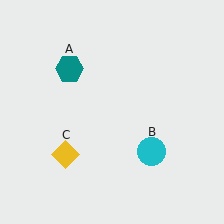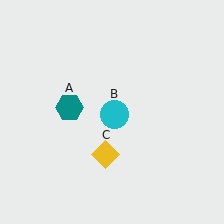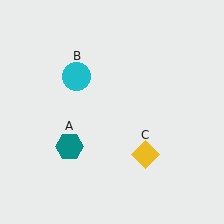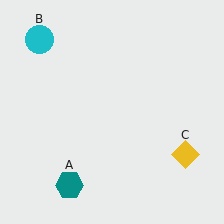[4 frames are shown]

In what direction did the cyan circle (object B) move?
The cyan circle (object B) moved up and to the left.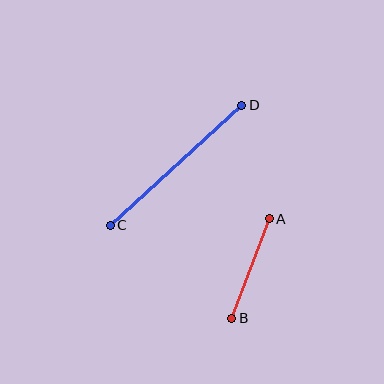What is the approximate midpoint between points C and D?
The midpoint is at approximately (176, 165) pixels.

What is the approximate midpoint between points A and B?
The midpoint is at approximately (250, 269) pixels.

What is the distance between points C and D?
The distance is approximately 178 pixels.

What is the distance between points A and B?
The distance is approximately 106 pixels.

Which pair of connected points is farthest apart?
Points C and D are farthest apart.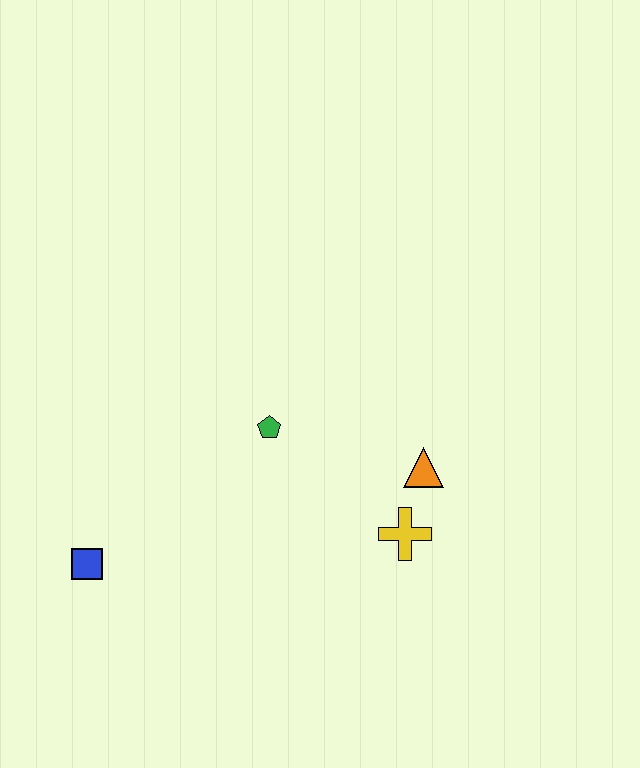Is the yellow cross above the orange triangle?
No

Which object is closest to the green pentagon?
The orange triangle is closest to the green pentagon.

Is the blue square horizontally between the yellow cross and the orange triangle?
No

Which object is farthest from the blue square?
The orange triangle is farthest from the blue square.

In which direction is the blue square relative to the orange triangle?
The blue square is to the left of the orange triangle.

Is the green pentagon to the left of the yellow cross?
Yes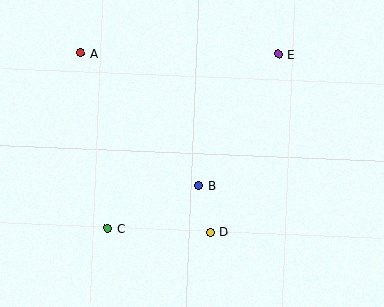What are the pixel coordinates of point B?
Point B is at (198, 186).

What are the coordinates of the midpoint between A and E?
The midpoint between A and E is at (180, 54).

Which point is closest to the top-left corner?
Point A is closest to the top-left corner.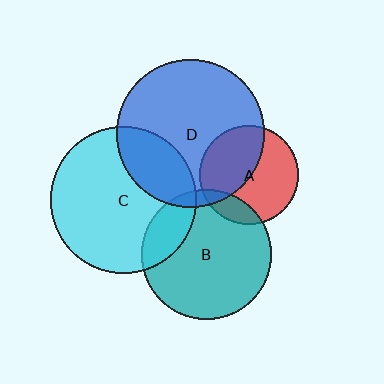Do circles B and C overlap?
Yes.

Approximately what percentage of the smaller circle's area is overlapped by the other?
Approximately 20%.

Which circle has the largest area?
Circle D (blue).